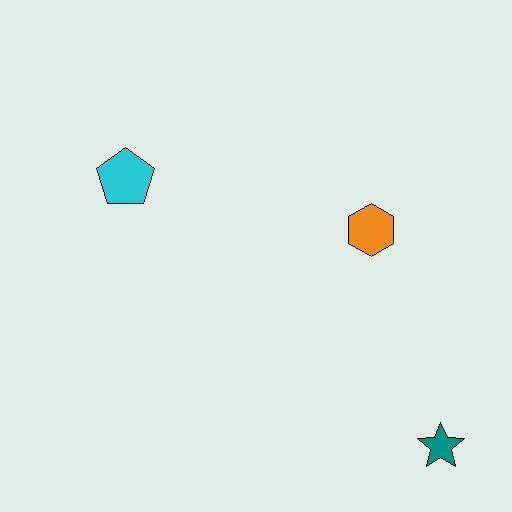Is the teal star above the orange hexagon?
No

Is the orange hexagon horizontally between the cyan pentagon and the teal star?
Yes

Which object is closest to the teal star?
The orange hexagon is closest to the teal star.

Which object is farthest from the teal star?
The cyan pentagon is farthest from the teal star.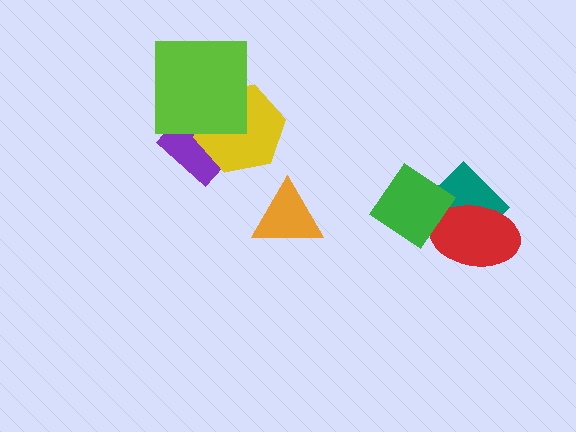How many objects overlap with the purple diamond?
2 objects overlap with the purple diamond.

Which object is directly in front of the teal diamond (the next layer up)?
The red ellipse is directly in front of the teal diamond.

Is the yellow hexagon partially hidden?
Yes, it is partially covered by another shape.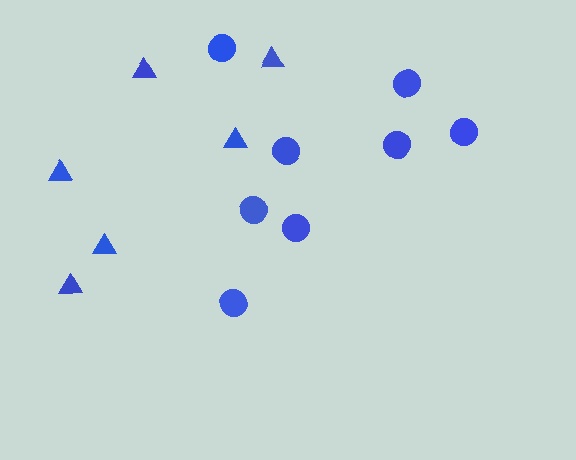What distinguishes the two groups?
There are 2 groups: one group of triangles (6) and one group of circles (8).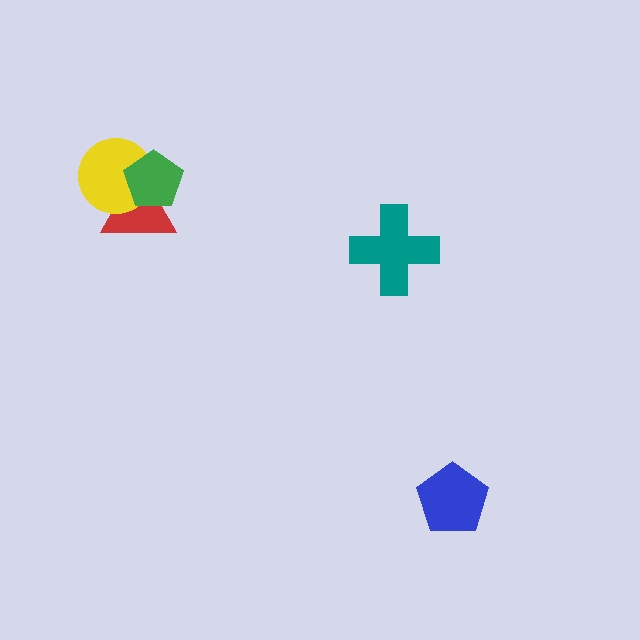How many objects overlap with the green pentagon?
2 objects overlap with the green pentagon.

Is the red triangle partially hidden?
Yes, it is partially covered by another shape.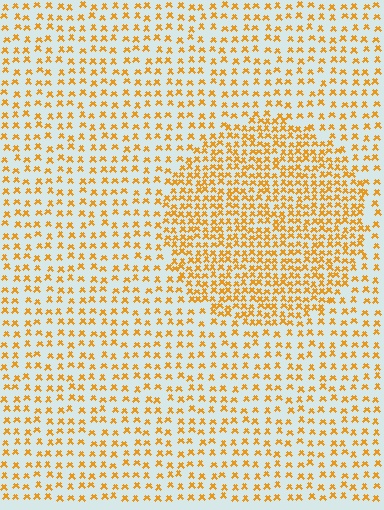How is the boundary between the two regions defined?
The boundary is defined by a change in element density (approximately 2.0x ratio). All elements are the same color, size, and shape.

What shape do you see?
I see a circle.